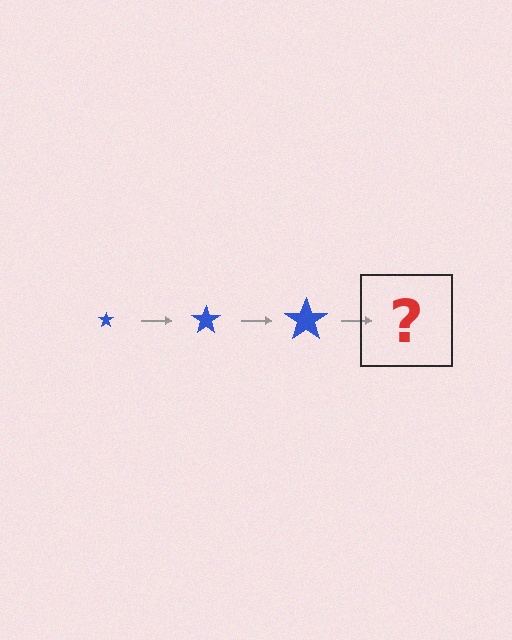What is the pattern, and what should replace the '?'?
The pattern is that the star gets progressively larger each step. The '?' should be a blue star, larger than the previous one.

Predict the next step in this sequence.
The next step is a blue star, larger than the previous one.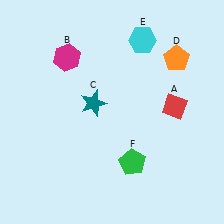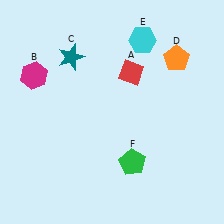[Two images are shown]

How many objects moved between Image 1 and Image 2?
3 objects moved between the two images.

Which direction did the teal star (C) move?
The teal star (C) moved up.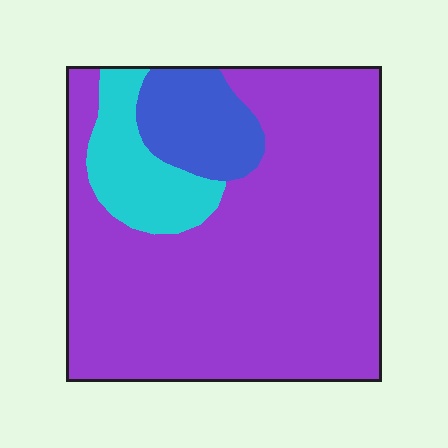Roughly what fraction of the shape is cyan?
Cyan takes up about one eighth (1/8) of the shape.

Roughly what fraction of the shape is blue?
Blue covers roughly 10% of the shape.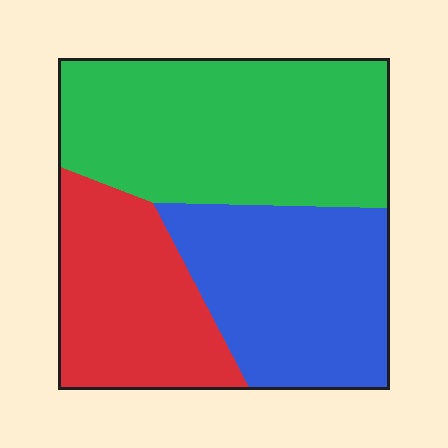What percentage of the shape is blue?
Blue takes up between a sixth and a third of the shape.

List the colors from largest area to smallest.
From largest to smallest: green, blue, red.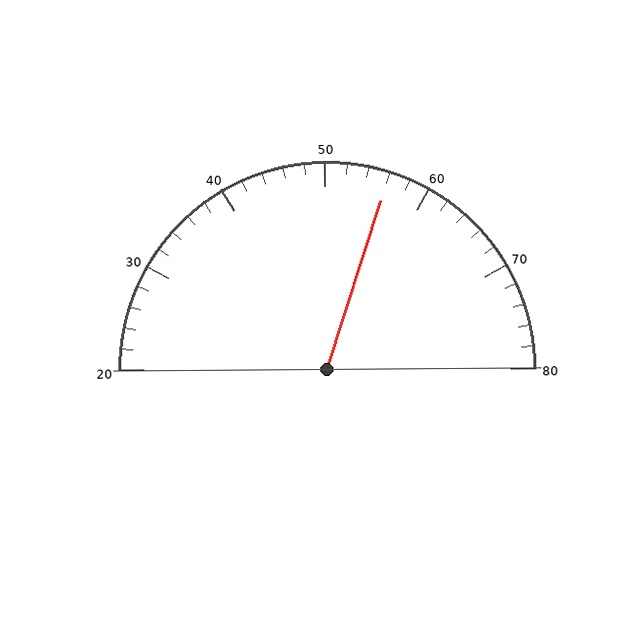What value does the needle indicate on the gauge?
The needle indicates approximately 56.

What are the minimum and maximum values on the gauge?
The gauge ranges from 20 to 80.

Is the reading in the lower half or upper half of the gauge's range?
The reading is in the upper half of the range (20 to 80).